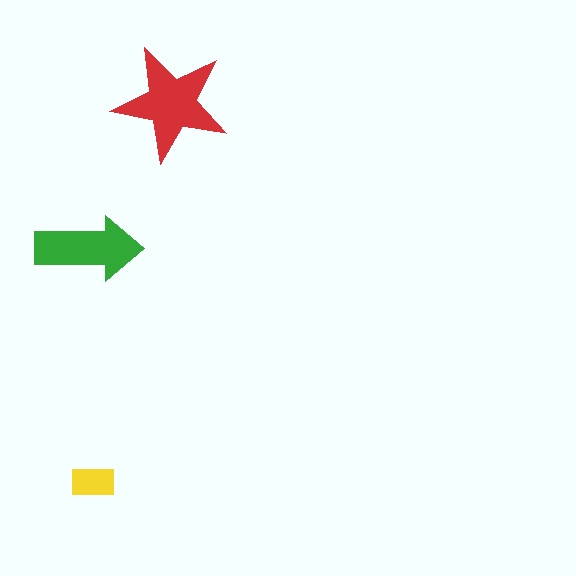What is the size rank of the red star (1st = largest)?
1st.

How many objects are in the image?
There are 3 objects in the image.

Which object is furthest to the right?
The red star is rightmost.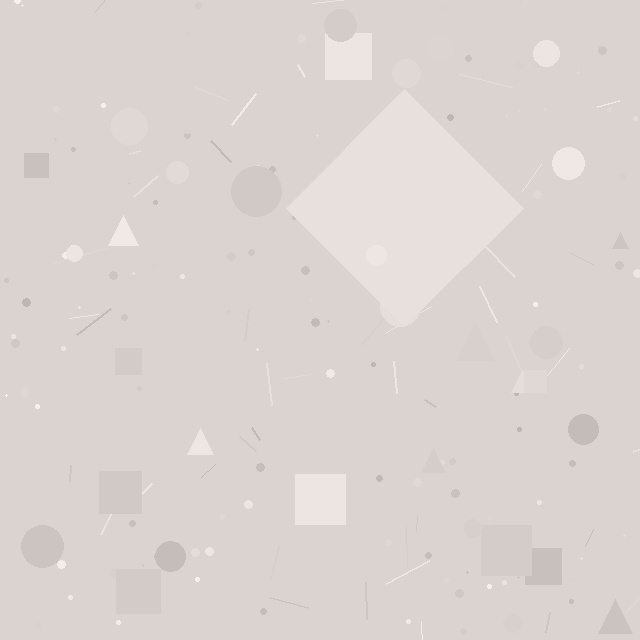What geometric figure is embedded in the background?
A diamond is embedded in the background.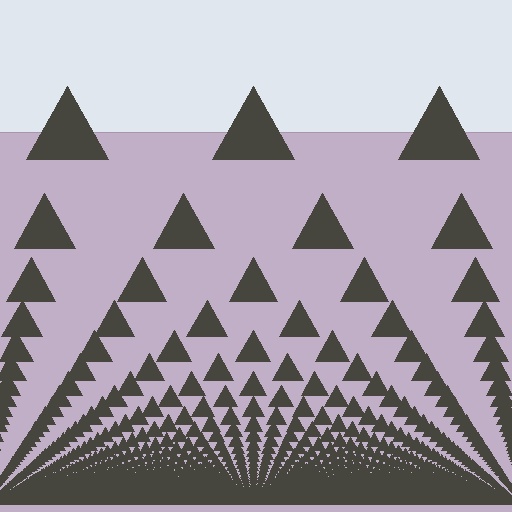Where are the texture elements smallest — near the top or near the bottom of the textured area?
Near the bottom.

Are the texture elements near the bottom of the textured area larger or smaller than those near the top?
Smaller. The gradient is inverted — elements near the bottom are smaller and denser.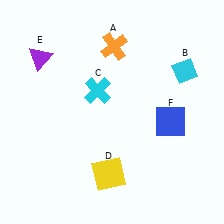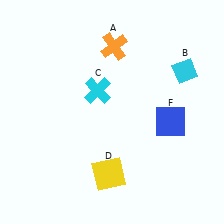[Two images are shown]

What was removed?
The purple triangle (E) was removed in Image 2.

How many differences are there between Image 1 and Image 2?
There is 1 difference between the two images.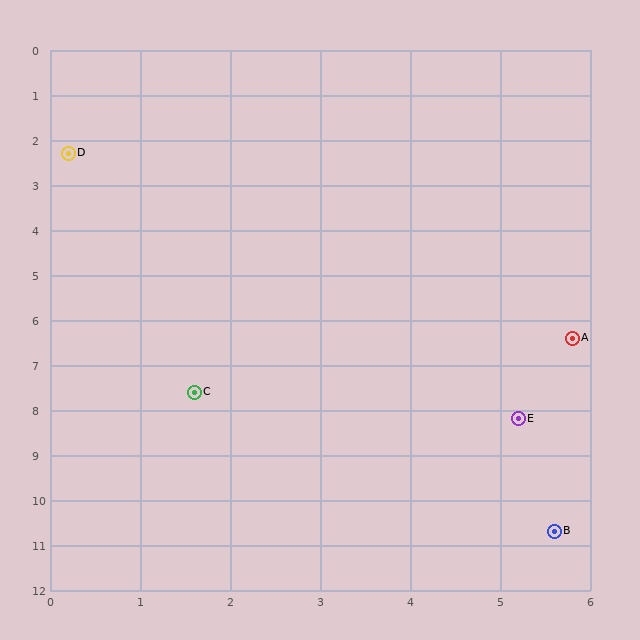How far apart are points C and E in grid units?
Points C and E are about 3.6 grid units apart.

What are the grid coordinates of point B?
Point B is at approximately (5.6, 10.7).